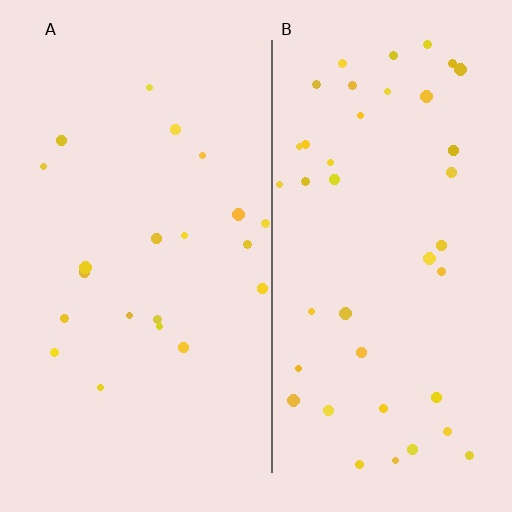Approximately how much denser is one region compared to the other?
Approximately 2.0× — region B over region A.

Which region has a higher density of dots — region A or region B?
B (the right).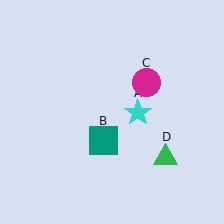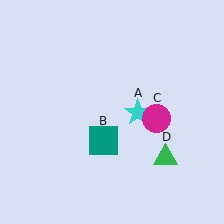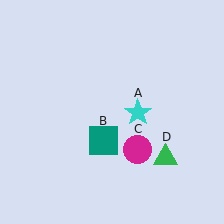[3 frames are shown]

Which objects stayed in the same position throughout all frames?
Cyan star (object A) and teal square (object B) and green triangle (object D) remained stationary.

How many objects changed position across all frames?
1 object changed position: magenta circle (object C).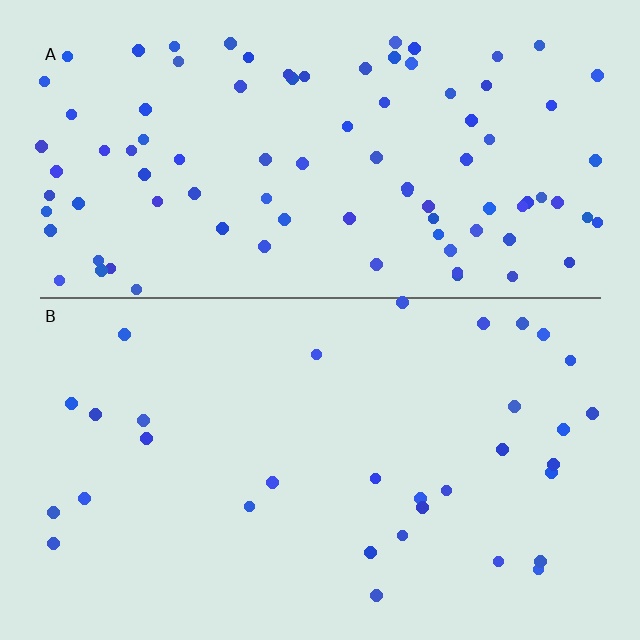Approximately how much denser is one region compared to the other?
Approximately 2.8× — region A over region B.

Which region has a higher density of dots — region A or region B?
A (the top).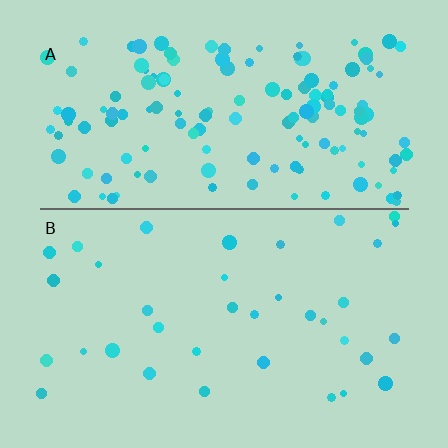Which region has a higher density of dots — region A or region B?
A (the top).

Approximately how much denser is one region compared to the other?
Approximately 3.9× — region A over region B.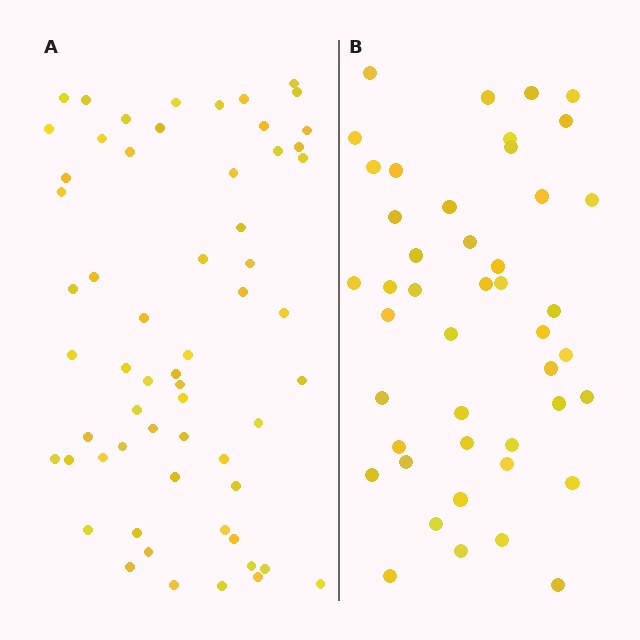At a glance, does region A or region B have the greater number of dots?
Region A (the left region) has more dots.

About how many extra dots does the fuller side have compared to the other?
Region A has approximately 15 more dots than region B.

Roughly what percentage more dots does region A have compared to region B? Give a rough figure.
About 35% more.